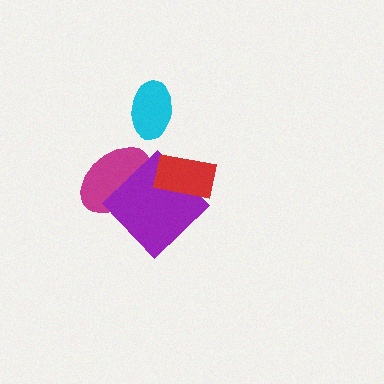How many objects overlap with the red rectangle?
1 object overlaps with the red rectangle.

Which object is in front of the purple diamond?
The red rectangle is in front of the purple diamond.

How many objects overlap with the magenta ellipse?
1 object overlaps with the magenta ellipse.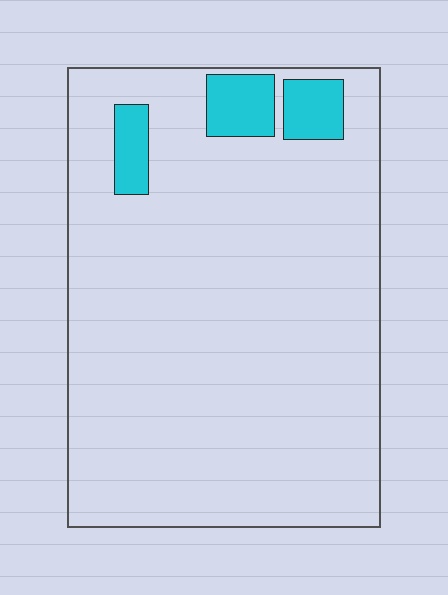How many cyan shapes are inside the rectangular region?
3.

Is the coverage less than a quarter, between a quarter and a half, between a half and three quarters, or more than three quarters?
Less than a quarter.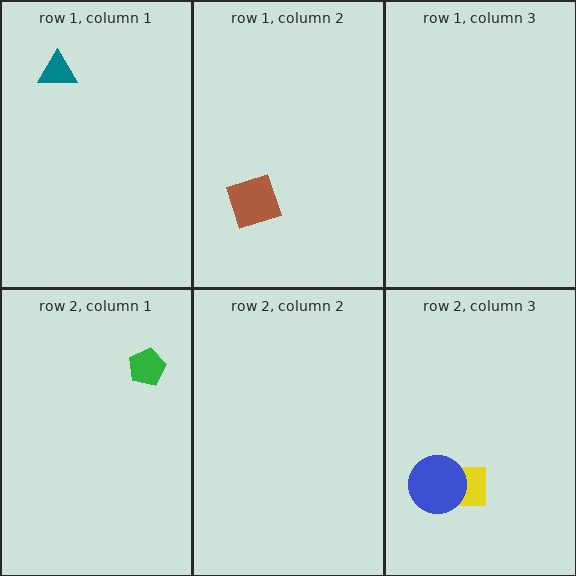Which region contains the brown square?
The row 1, column 2 region.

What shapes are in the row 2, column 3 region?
The yellow rectangle, the blue circle.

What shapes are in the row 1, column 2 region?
The brown square.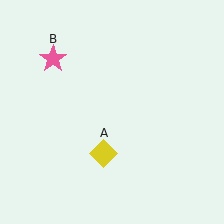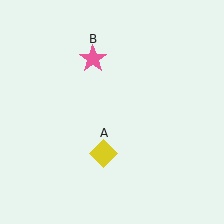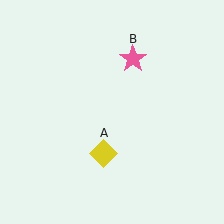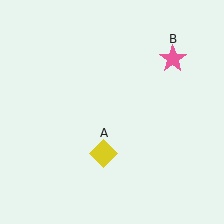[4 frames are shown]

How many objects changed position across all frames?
1 object changed position: pink star (object B).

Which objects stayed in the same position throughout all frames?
Yellow diamond (object A) remained stationary.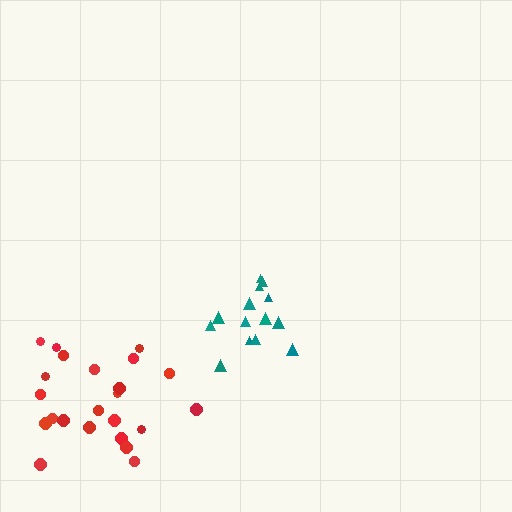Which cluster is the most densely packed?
Red.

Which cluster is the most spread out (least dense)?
Teal.